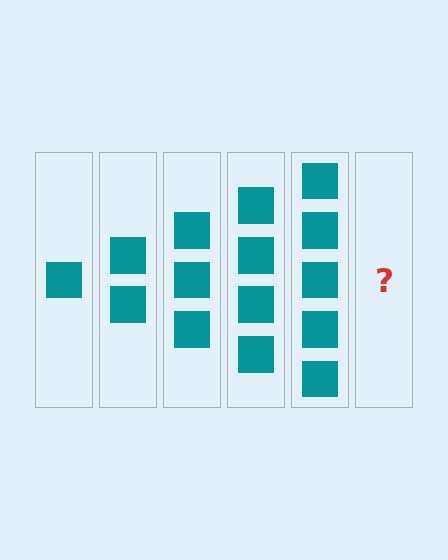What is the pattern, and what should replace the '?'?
The pattern is that each step adds one more square. The '?' should be 6 squares.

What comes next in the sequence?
The next element should be 6 squares.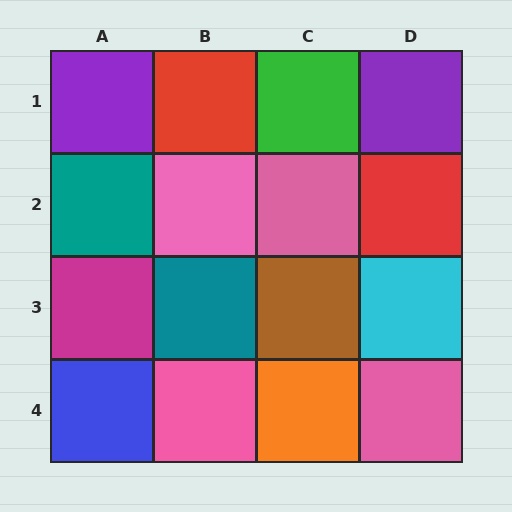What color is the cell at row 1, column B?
Red.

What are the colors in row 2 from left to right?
Teal, pink, pink, red.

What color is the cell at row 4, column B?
Pink.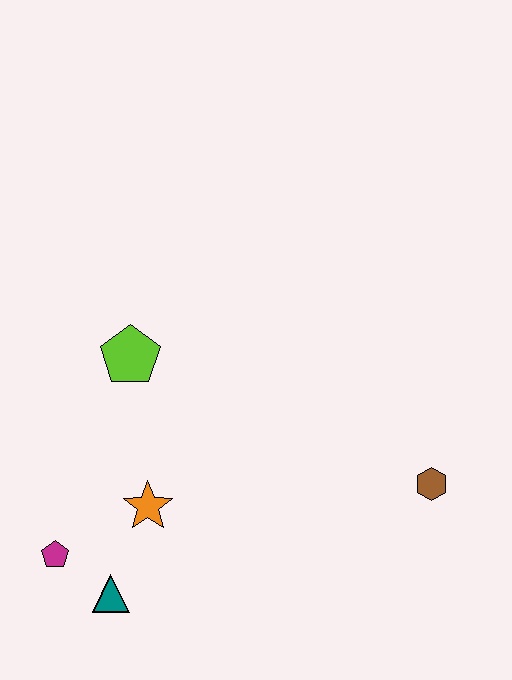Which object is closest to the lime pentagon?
The orange star is closest to the lime pentagon.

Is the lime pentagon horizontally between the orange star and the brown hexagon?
No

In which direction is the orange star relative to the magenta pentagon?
The orange star is to the right of the magenta pentagon.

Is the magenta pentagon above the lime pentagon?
No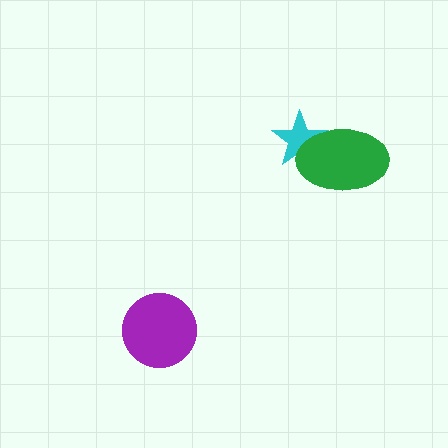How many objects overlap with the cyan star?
1 object overlaps with the cyan star.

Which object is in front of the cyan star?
The green ellipse is in front of the cyan star.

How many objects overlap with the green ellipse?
1 object overlaps with the green ellipse.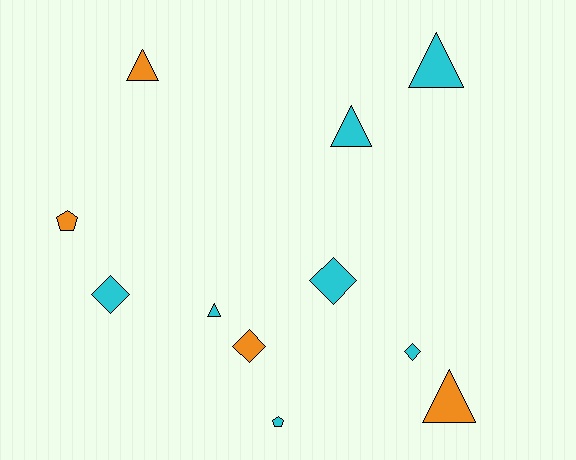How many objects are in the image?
There are 11 objects.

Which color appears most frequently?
Cyan, with 7 objects.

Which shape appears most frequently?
Triangle, with 5 objects.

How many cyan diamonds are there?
There are 3 cyan diamonds.